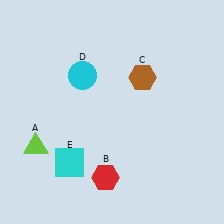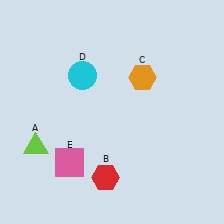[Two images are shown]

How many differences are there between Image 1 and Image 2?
There are 2 differences between the two images.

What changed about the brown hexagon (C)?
In Image 1, C is brown. In Image 2, it changed to orange.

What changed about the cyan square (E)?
In Image 1, E is cyan. In Image 2, it changed to pink.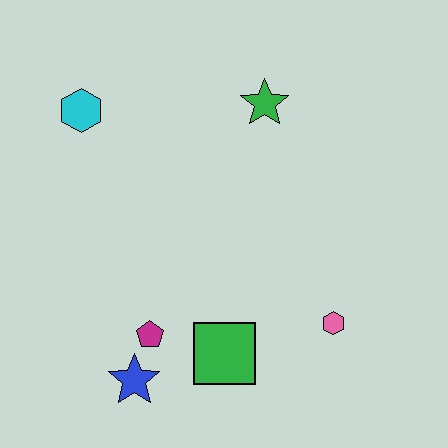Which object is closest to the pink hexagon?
The green square is closest to the pink hexagon.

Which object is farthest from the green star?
The blue star is farthest from the green star.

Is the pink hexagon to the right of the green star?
Yes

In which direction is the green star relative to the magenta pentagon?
The green star is above the magenta pentagon.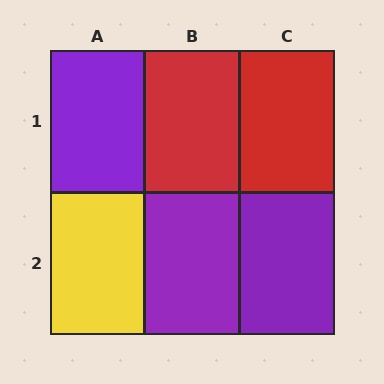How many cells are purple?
3 cells are purple.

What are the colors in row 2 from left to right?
Yellow, purple, purple.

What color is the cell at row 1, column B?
Red.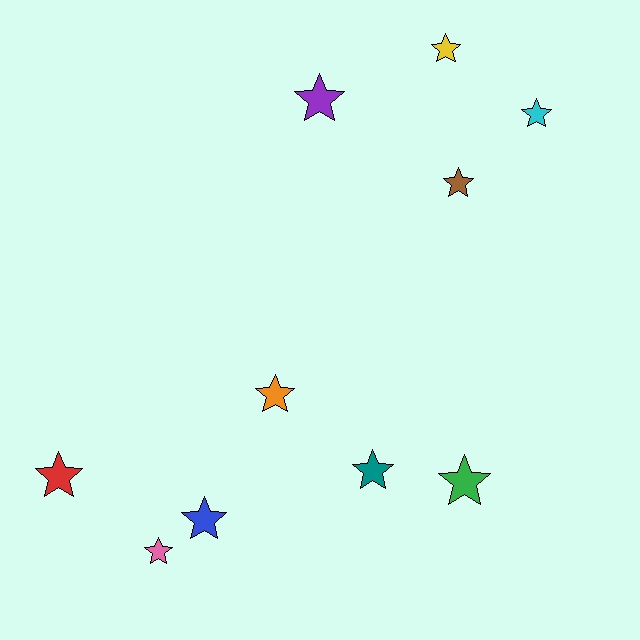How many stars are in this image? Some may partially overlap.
There are 10 stars.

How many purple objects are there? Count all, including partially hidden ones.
There is 1 purple object.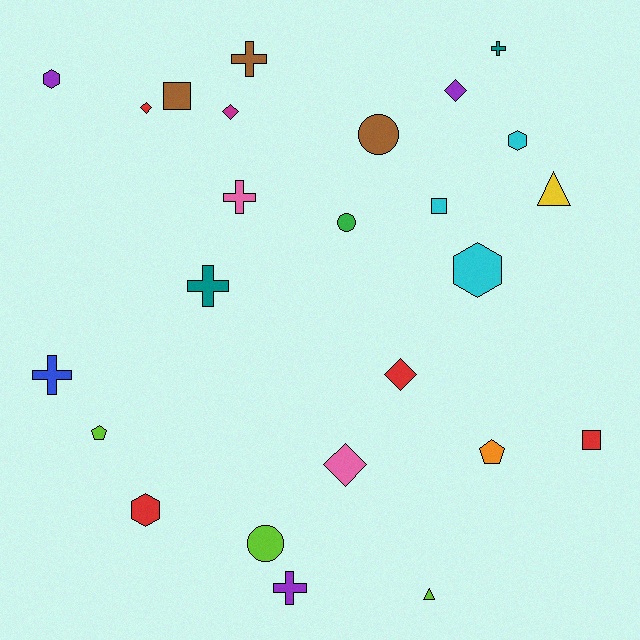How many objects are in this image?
There are 25 objects.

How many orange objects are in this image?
There is 1 orange object.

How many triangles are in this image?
There are 2 triangles.